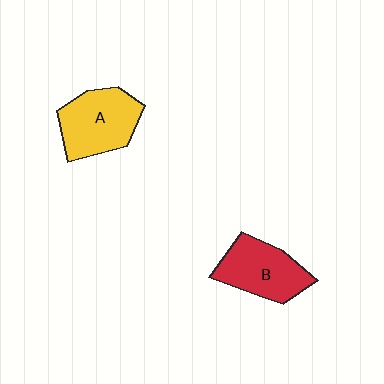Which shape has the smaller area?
Shape B (red).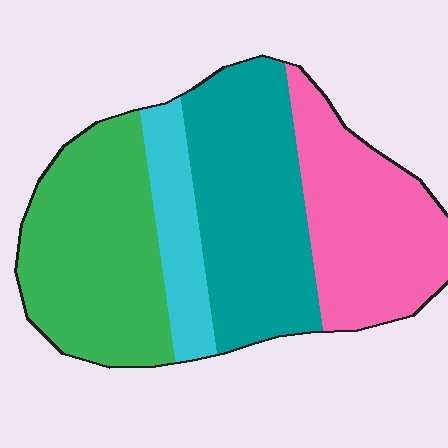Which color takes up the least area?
Cyan, at roughly 10%.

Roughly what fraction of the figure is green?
Green covers roughly 30% of the figure.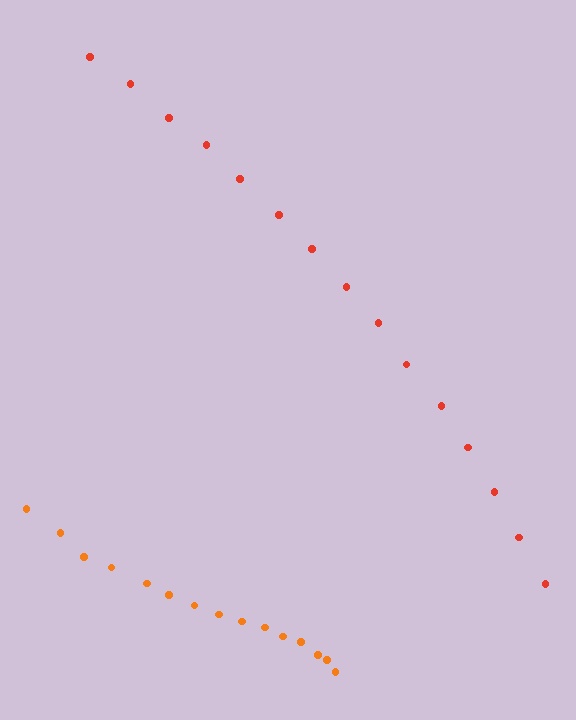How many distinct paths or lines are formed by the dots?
There are 2 distinct paths.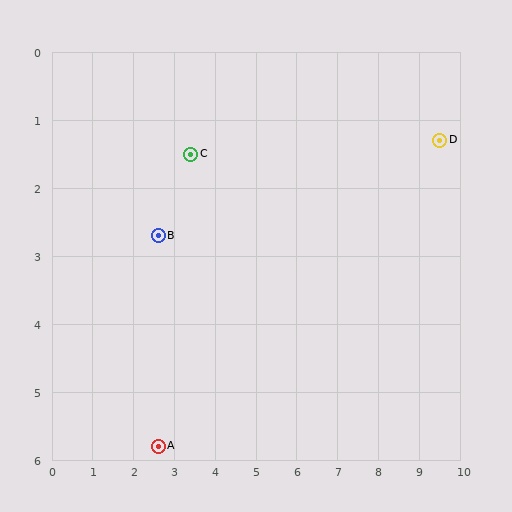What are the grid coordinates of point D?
Point D is at approximately (9.5, 1.3).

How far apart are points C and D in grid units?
Points C and D are about 6.1 grid units apart.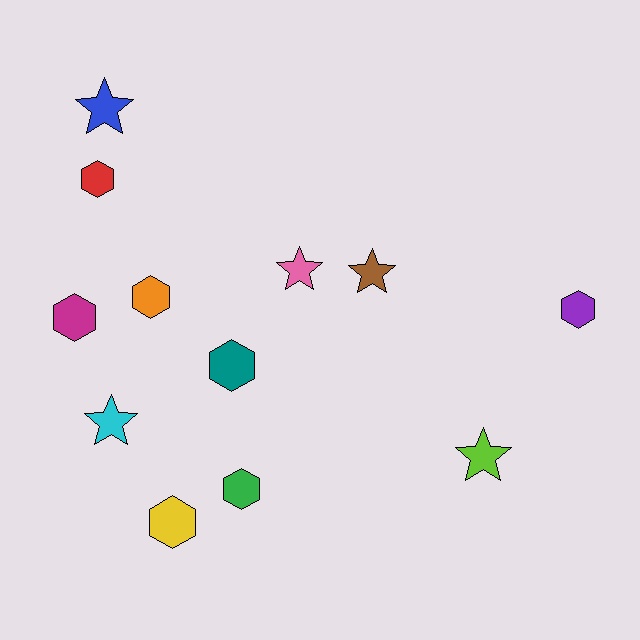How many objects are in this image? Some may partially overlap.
There are 12 objects.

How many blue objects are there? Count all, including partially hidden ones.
There is 1 blue object.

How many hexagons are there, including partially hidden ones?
There are 7 hexagons.